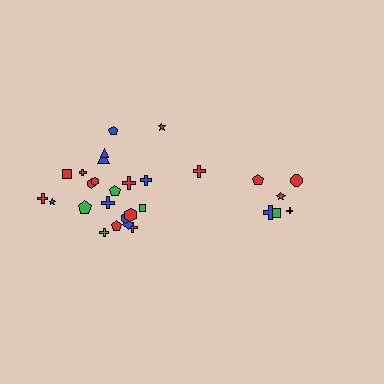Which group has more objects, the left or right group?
The left group.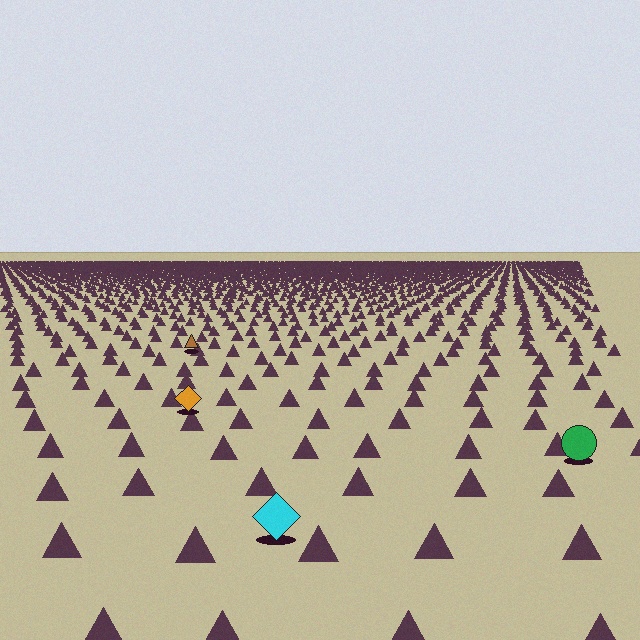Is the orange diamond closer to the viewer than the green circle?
No. The green circle is closer — you can tell from the texture gradient: the ground texture is coarser near it.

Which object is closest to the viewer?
The cyan diamond is closest. The texture marks near it are larger and more spread out.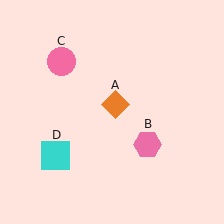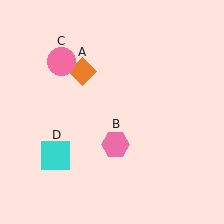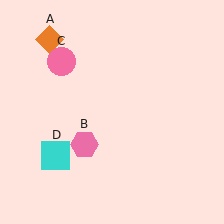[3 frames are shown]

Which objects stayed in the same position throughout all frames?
Pink circle (object C) and cyan square (object D) remained stationary.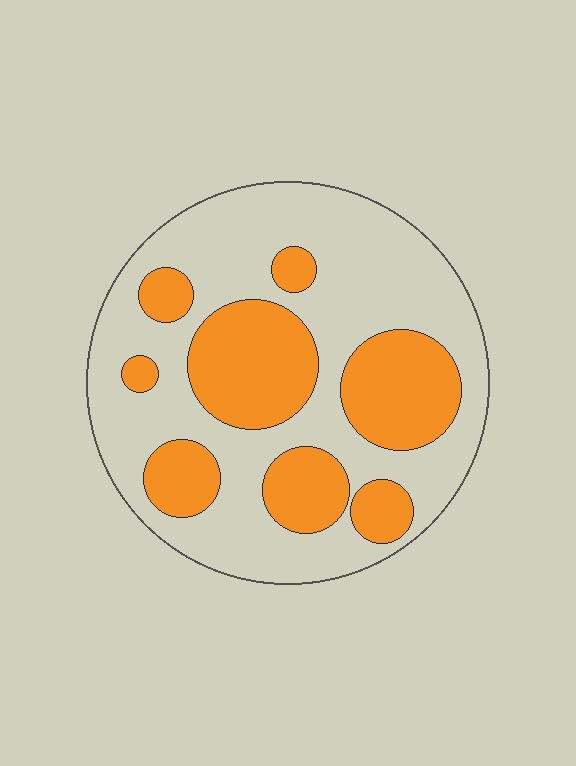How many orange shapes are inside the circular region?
8.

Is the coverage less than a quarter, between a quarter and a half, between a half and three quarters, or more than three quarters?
Between a quarter and a half.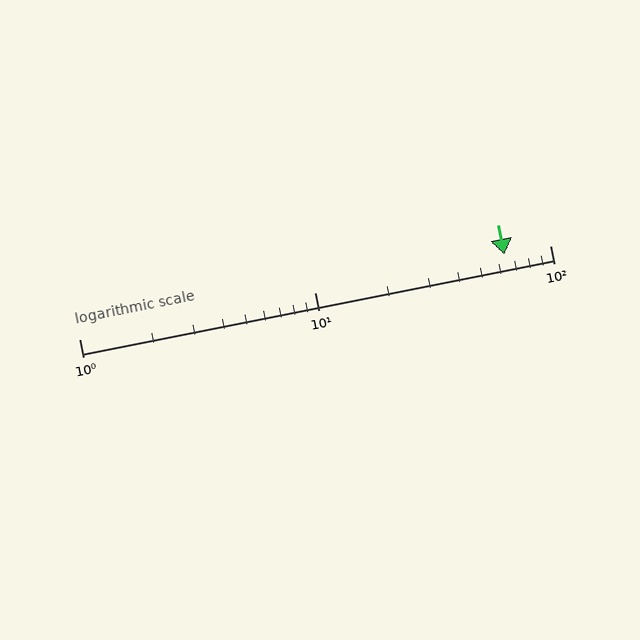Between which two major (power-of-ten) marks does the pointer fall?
The pointer is between 10 and 100.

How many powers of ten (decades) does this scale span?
The scale spans 2 decades, from 1 to 100.